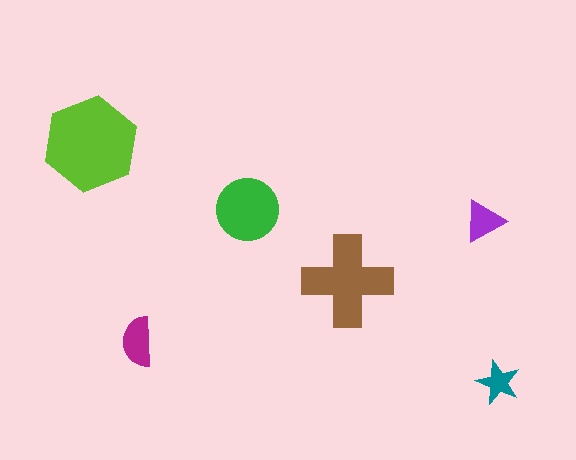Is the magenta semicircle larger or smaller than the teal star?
Larger.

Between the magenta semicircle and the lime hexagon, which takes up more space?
The lime hexagon.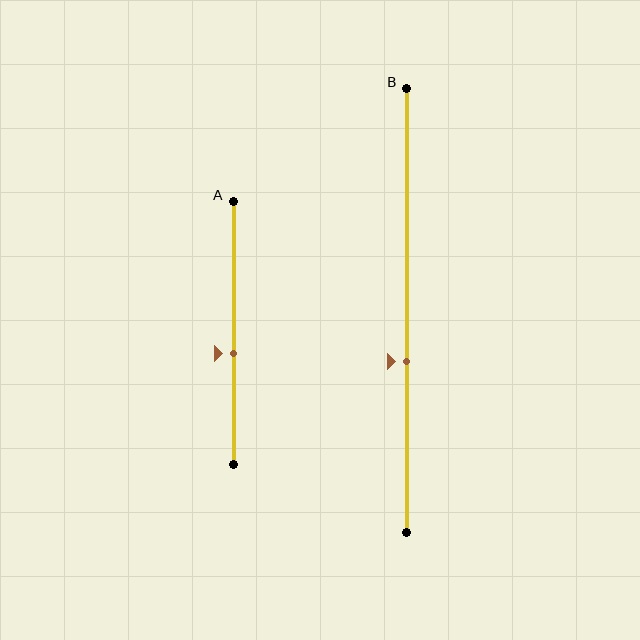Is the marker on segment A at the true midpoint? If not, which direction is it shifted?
No, the marker on segment A is shifted downward by about 8% of the segment length.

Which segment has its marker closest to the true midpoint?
Segment A has its marker closest to the true midpoint.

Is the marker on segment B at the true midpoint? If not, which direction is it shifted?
No, the marker on segment B is shifted downward by about 11% of the segment length.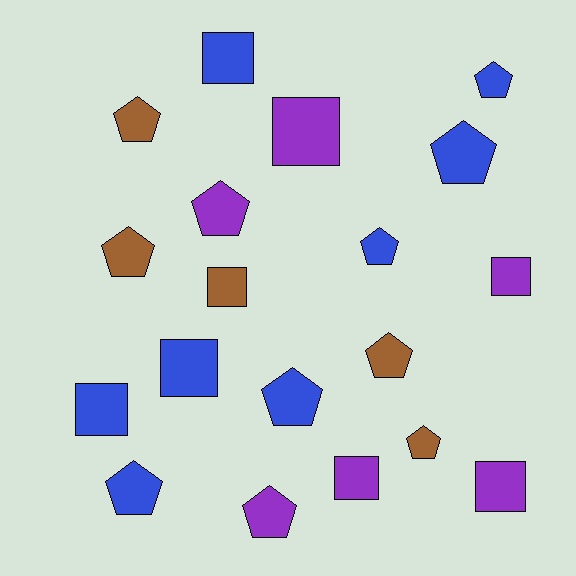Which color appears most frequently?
Blue, with 8 objects.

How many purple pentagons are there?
There are 2 purple pentagons.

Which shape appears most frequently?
Pentagon, with 11 objects.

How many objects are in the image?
There are 19 objects.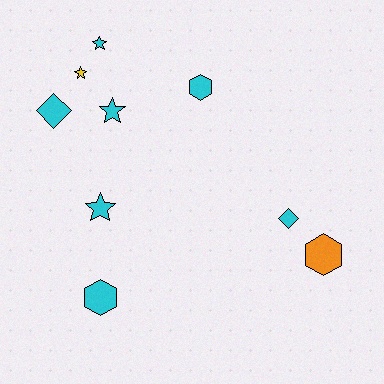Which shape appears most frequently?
Star, with 4 objects.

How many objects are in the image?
There are 9 objects.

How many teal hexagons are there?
There are no teal hexagons.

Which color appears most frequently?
Cyan, with 7 objects.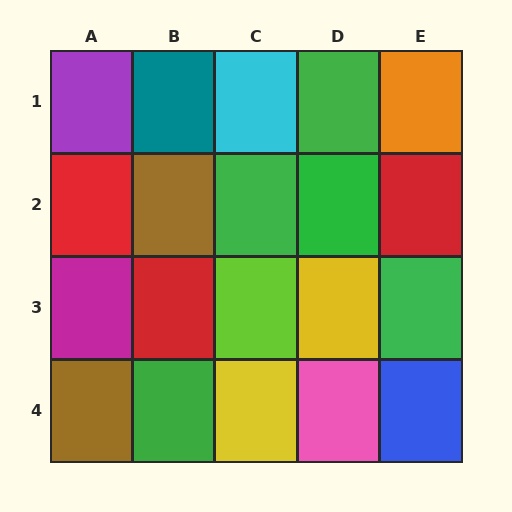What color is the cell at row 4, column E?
Blue.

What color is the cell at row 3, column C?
Lime.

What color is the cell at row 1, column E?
Orange.